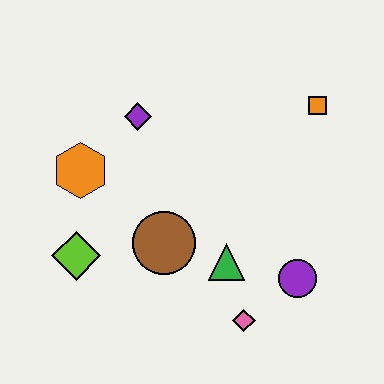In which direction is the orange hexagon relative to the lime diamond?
The orange hexagon is above the lime diamond.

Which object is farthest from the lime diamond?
The orange square is farthest from the lime diamond.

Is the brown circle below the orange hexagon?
Yes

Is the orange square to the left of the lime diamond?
No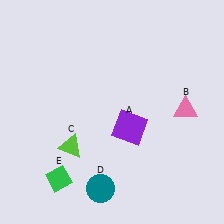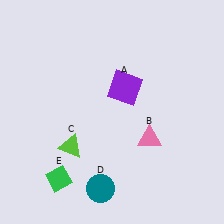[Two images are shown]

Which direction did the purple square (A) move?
The purple square (A) moved up.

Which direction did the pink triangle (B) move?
The pink triangle (B) moved left.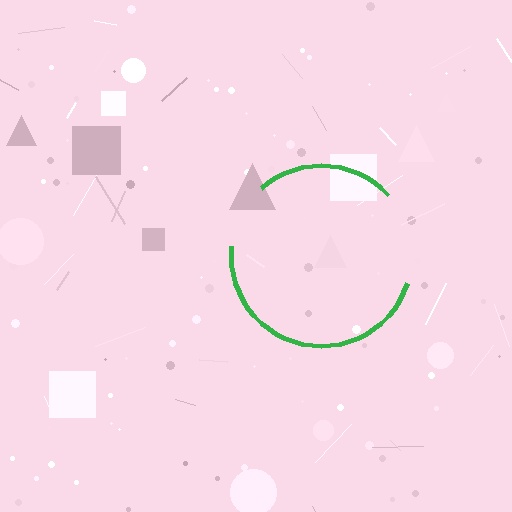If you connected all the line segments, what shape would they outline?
They would outline a circle.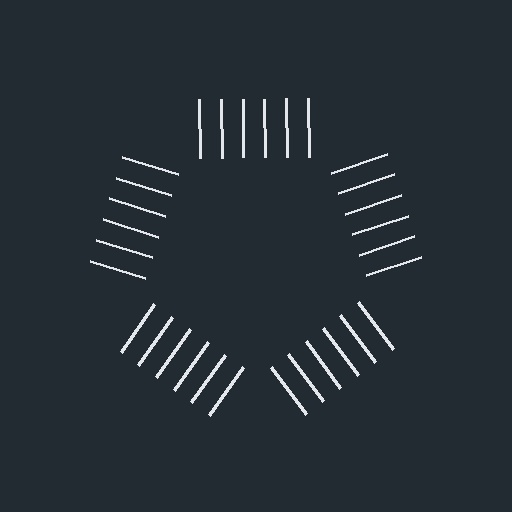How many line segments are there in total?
30 — 6 along each of the 5 edges.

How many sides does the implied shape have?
5 sides — the line-ends trace a pentagon.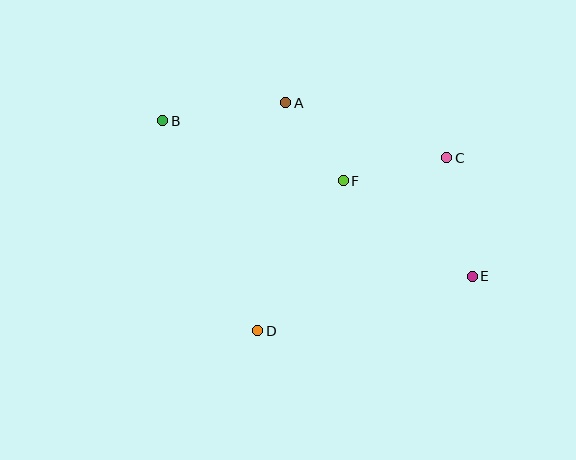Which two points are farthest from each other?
Points B and E are farthest from each other.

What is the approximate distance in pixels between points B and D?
The distance between B and D is approximately 230 pixels.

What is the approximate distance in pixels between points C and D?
The distance between C and D is approximately 256 pixels.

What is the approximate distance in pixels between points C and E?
The distance between C and E is approximately 121 pixels.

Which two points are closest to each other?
Points A and F are closest to each other.